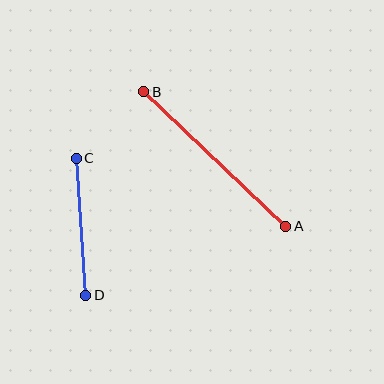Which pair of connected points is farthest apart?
Points A and B are farthest apart.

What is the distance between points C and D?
The distance is approximately 137 pixels.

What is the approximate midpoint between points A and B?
The midpoint is at approximately (215, 159) pixels.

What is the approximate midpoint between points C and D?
The midpoint is at approximately (81, 227) pixels.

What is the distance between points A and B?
The distance is approximately 196 pixels.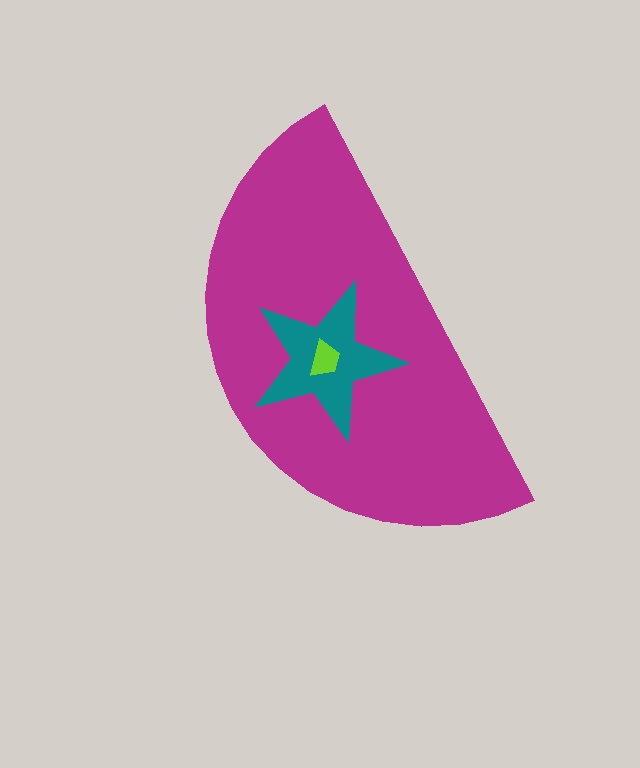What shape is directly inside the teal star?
The lime trapezoid.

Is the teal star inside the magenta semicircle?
Yes.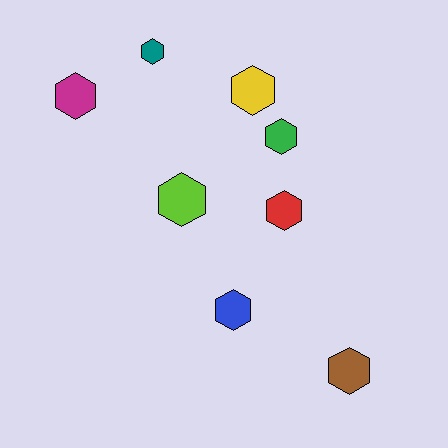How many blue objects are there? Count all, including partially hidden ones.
There is 1 blue object.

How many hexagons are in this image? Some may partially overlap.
There are 8 hexagons.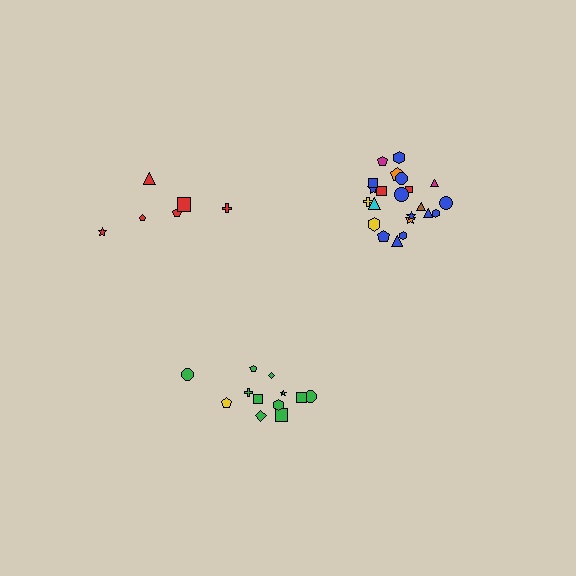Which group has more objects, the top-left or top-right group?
The top-right group.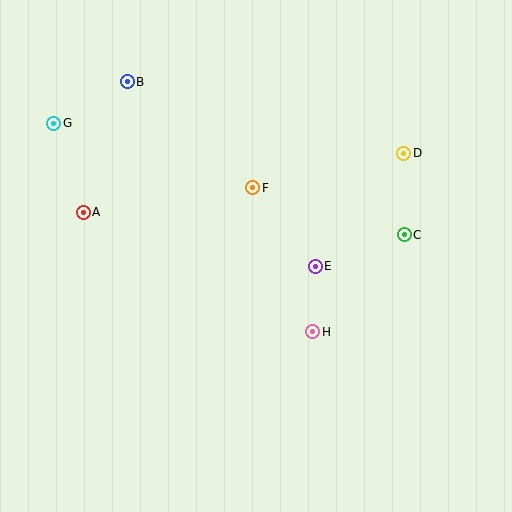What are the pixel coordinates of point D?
Point D is at (404, 153).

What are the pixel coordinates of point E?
Point E is at (315, 266).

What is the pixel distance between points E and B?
The distance between E and B is 263 pixels.